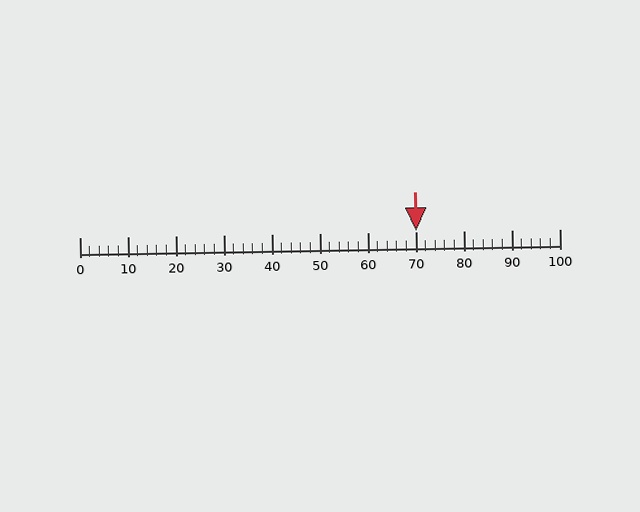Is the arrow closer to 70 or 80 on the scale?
The arrow is closer to 70.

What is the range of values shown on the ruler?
The ruler shows values from 0 to 100.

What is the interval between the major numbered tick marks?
The major tick marks are spaced 10 units apart.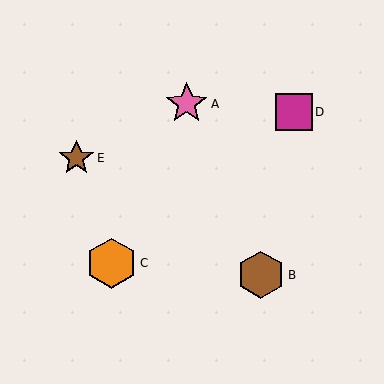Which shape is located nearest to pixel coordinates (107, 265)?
The orange hexagon (labeled C) at (111, 263) is nearest to that location.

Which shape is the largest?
The orange hexagon (labeled C) is the largest.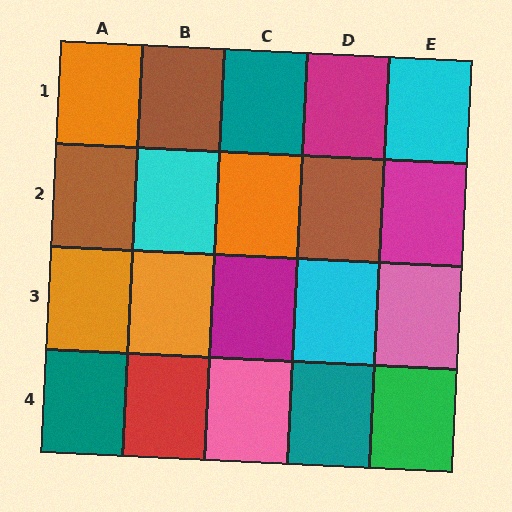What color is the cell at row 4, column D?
Teal.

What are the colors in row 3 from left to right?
Orange, orange, magenta, cyan, pink.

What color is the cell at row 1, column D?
Magenta.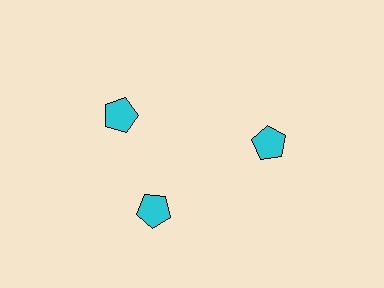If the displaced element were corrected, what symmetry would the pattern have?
It would have 3-fold rotational symmetry — the pattern would map onto itself every 120 degrees.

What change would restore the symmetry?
The symmetry would be restored by rotating it back into even spacing with its neighbors so that all 3 pentagons sit at equal angles and equal distance from the center.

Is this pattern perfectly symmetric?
No. The 3 cyan pentagons are arranged in a ring, but one element near the 11 o'clock position is rotated out of alignment along the ring, breaking the 3-fold rotational symmetry.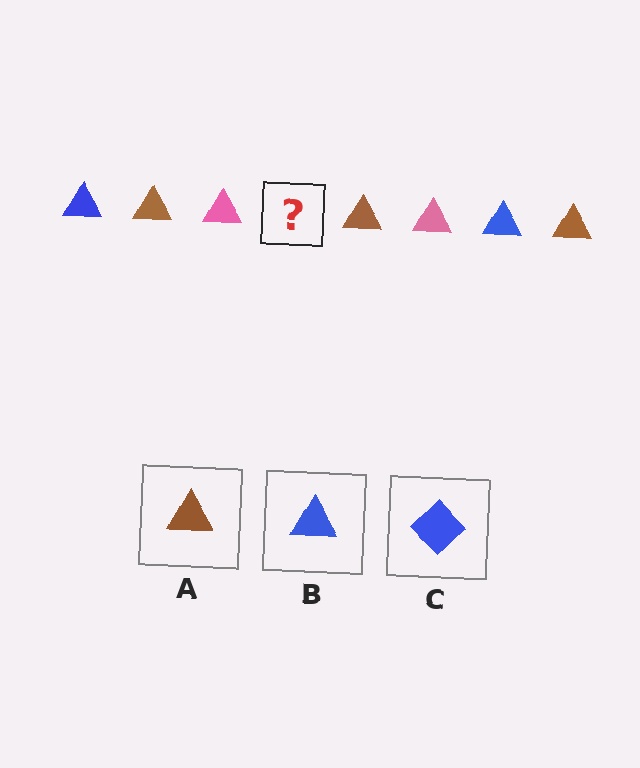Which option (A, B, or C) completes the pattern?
B.